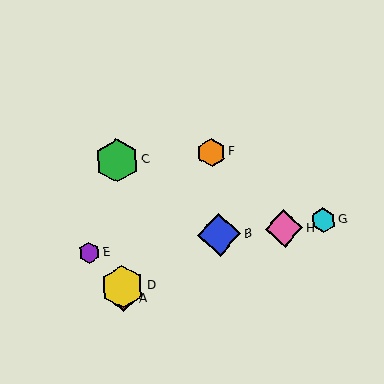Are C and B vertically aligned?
No, C is at x≈117 and B is at x≈219.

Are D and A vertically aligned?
Yes, both are at x≈123.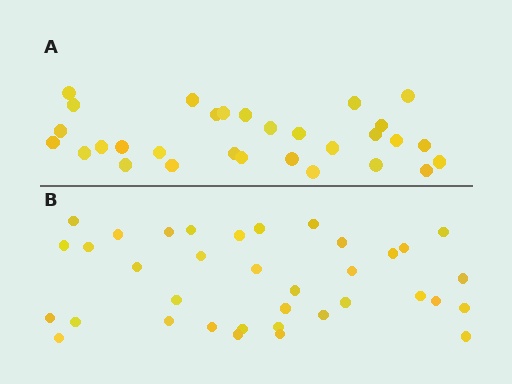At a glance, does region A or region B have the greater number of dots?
Region B (the bottom region) has more dots.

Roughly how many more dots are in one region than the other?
Region B has about 6 more dots than region A.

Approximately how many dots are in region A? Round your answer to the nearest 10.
About 30 dots.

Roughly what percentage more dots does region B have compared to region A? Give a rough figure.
About 20% more.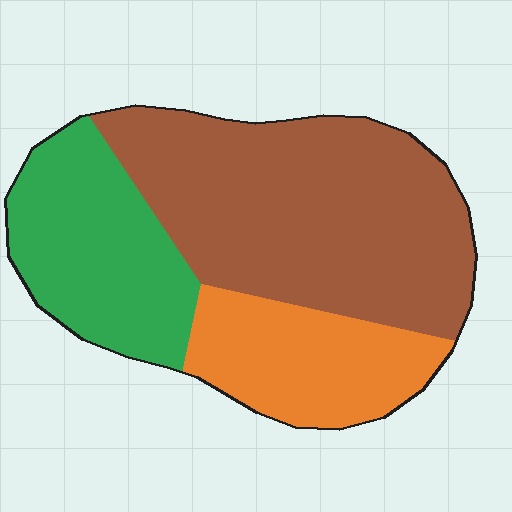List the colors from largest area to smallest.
From largest to smallest: brown, green, orange.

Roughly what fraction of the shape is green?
Green covers roughly 25% of the shape.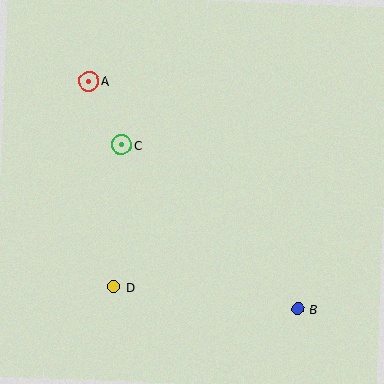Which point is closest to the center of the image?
Point C at (122, 145) is closest to the center.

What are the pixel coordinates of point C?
Point C is at (122, 145).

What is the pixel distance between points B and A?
The distance between B and A is 309 pixels.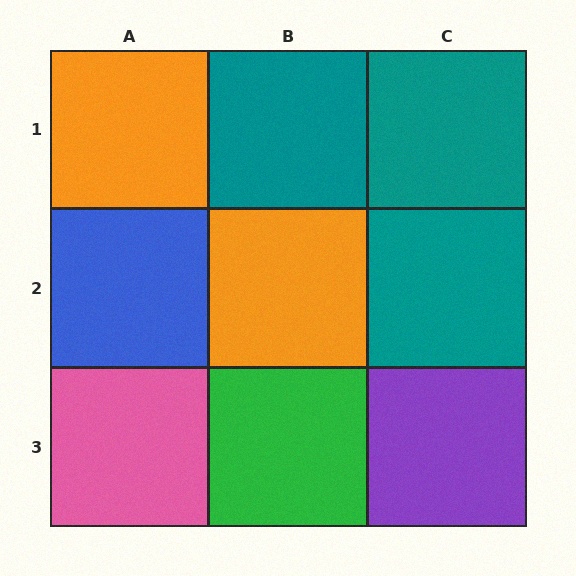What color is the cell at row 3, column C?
Purple.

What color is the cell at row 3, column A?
Pink.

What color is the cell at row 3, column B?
Green.